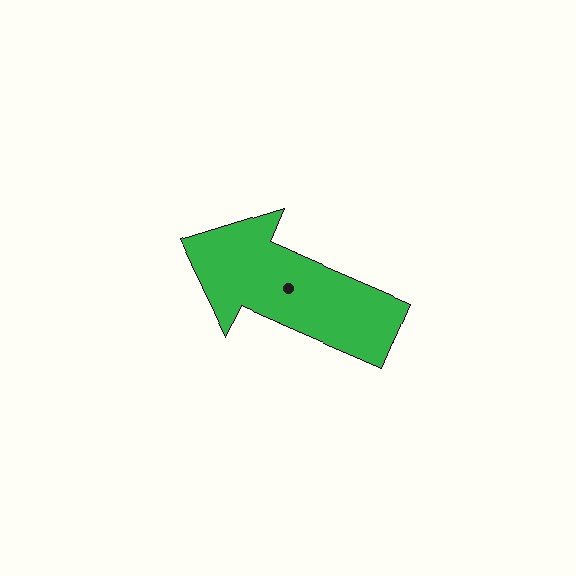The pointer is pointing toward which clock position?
Roughly 10 o'clock.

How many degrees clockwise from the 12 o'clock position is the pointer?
Approximately 294 degrees.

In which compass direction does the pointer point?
Northwest.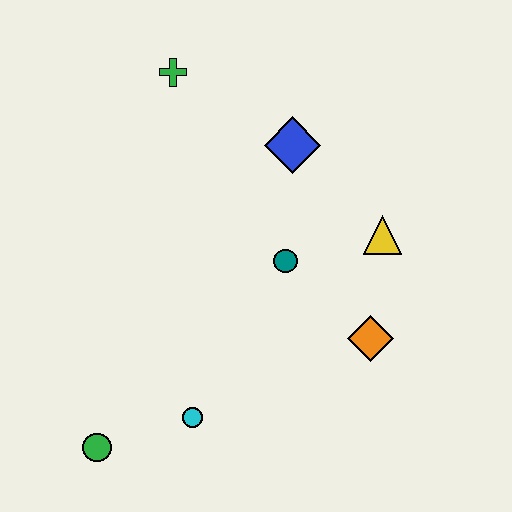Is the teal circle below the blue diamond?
Yes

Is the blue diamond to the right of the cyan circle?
Yes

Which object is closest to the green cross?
The blue diamond is closest to the green cross.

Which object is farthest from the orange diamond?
The green cross is farthest from the orange diamond.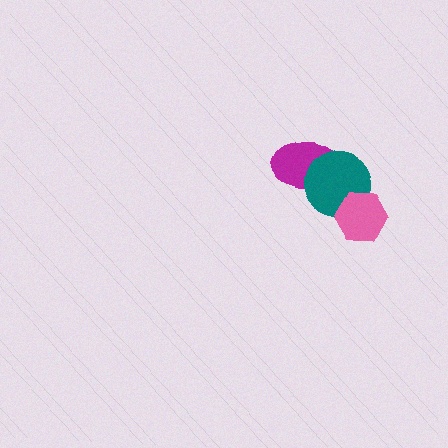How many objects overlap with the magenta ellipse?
1 object overlaps with the magenta ellipse.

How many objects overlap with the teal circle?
2 objects overlap with the teal circle.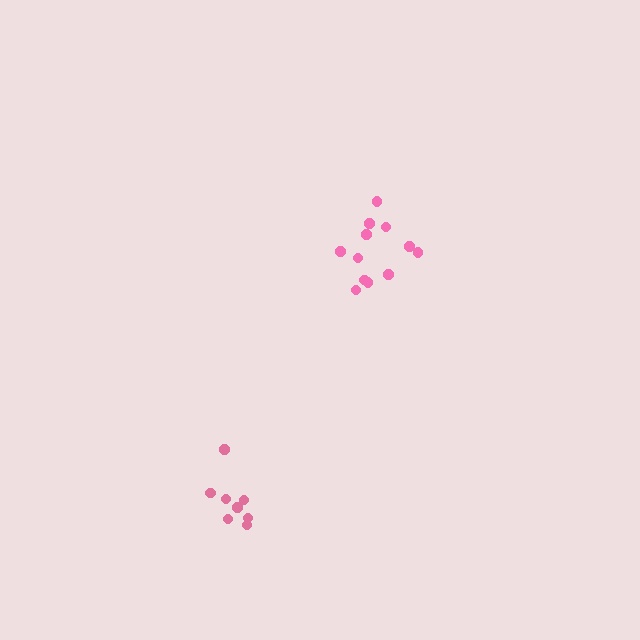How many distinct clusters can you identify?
There are 2 distinct clusters.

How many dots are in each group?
Group 1: 12 dots, Group 2: 8 dots (20 total).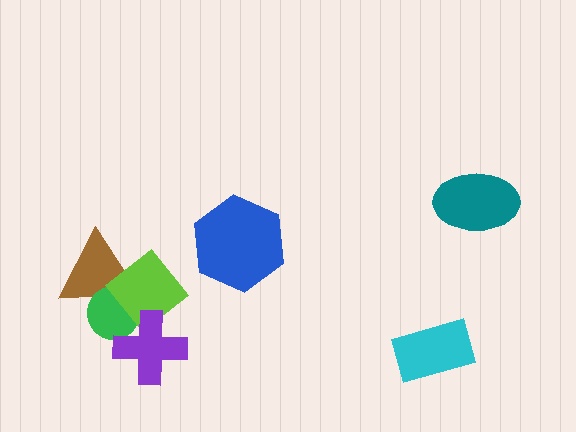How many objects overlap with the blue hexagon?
0 objects overlap with the blue hexagon.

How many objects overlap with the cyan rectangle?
0 objects overlap with the cyan rectangle.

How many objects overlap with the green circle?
3 objects overlap with the green circle.